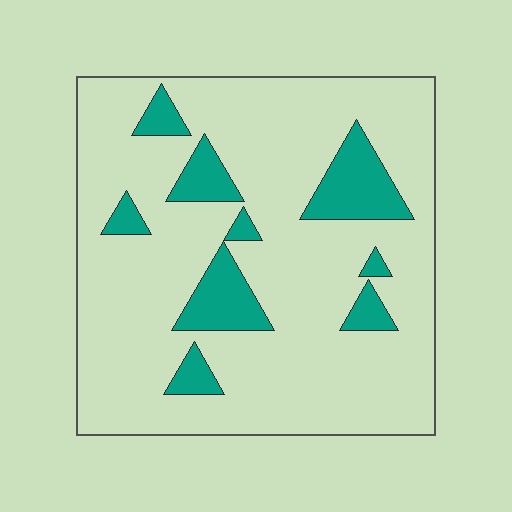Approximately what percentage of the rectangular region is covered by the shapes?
Approximately 15%.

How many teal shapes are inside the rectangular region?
9.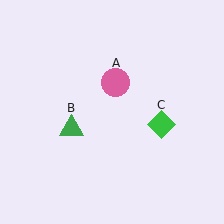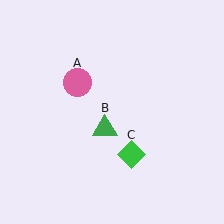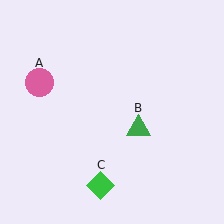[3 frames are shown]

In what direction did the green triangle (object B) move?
The green triangle (object B) moved right.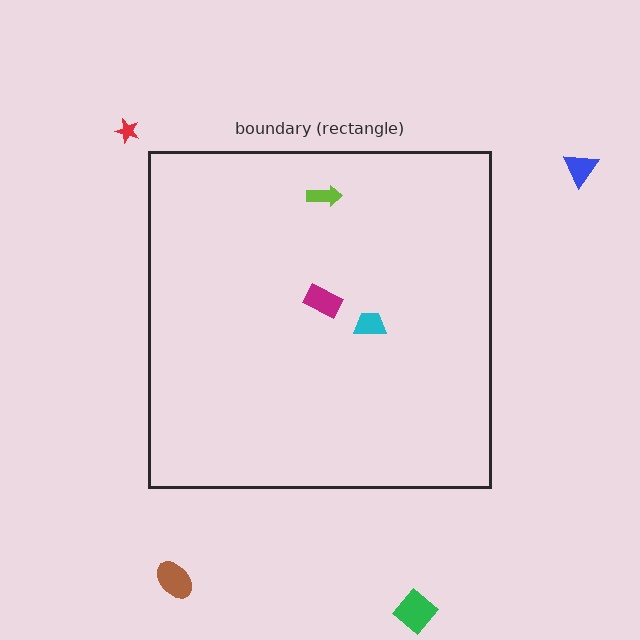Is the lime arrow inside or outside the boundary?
Inside.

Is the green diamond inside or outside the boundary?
Outside.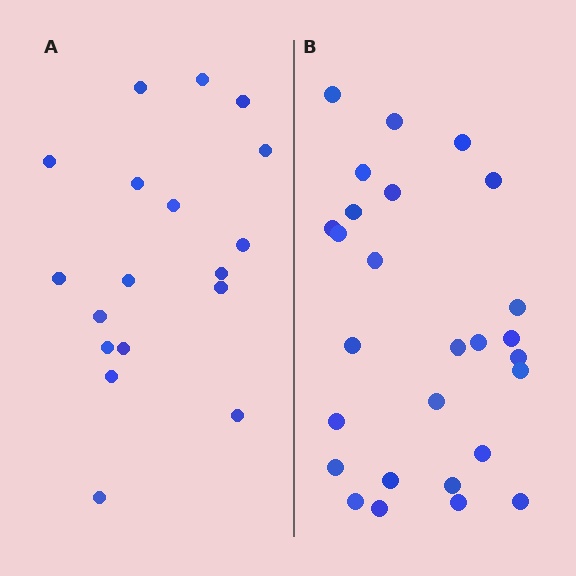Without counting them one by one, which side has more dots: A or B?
Region B (the right region) has more dots.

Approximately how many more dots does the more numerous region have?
Region B has roughly 8 or so more dots than region A.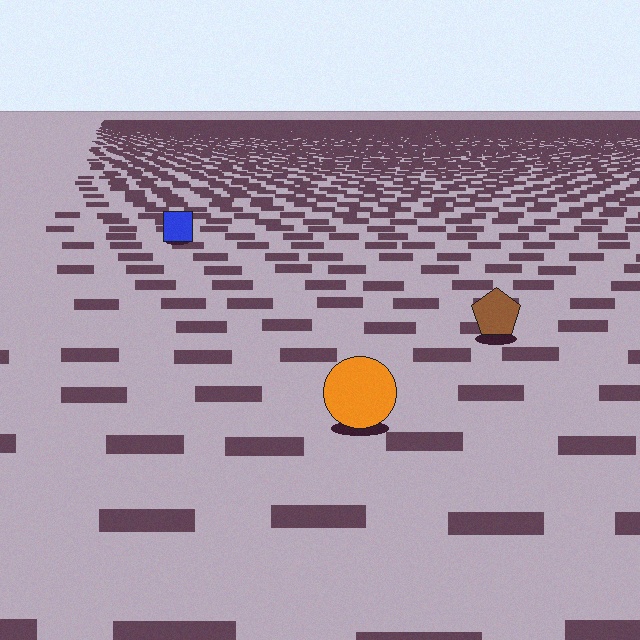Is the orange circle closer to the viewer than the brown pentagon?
Yes. The orange circle is closer — you can tell from the texture gradient: the ground texture is coarser near it.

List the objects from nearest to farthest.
From nearest to farthest: the orange circle, the brown pentagon, the blue square.